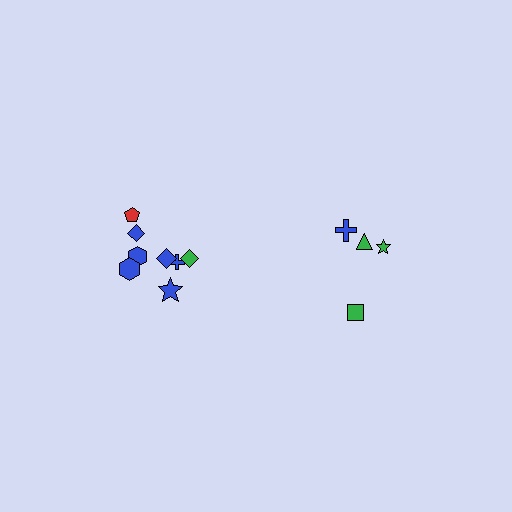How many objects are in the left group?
There are 8 objects.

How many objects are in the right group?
There are 4 objects.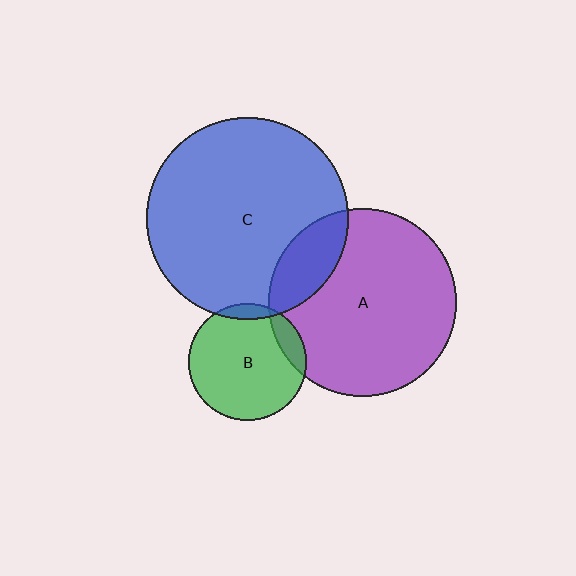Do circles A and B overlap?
Yes.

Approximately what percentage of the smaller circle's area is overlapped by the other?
Approximately 10%.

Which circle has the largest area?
Circle C (blue).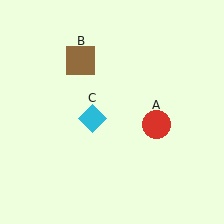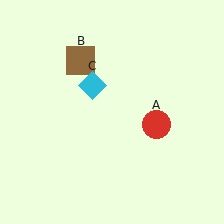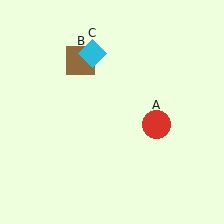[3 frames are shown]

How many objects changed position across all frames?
1 object changed position: cyan diamond (object C).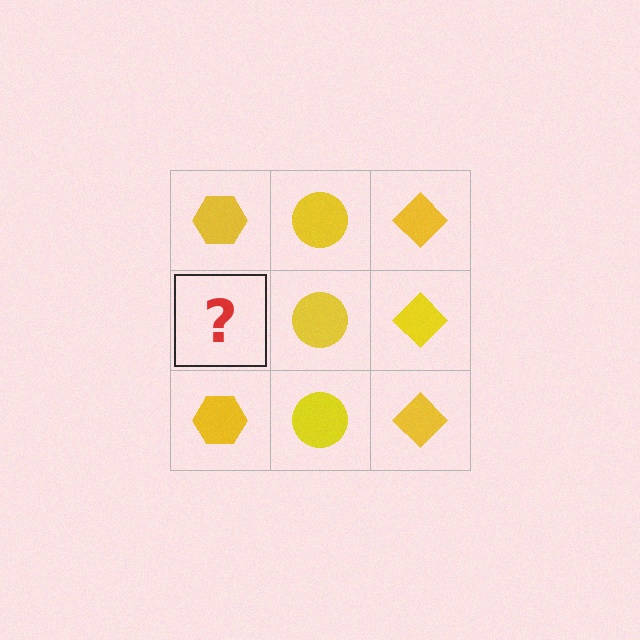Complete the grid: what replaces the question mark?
The question mark should be replaced with a yellow hexagon.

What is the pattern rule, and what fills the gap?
The rule is that each column has a consistent shape. The gap should be filled with a yellow hexagon.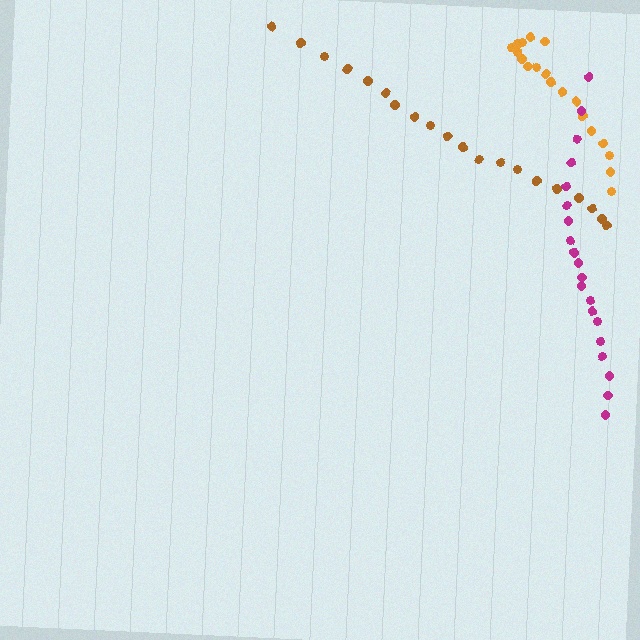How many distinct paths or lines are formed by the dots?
There are 3 distinct paths.